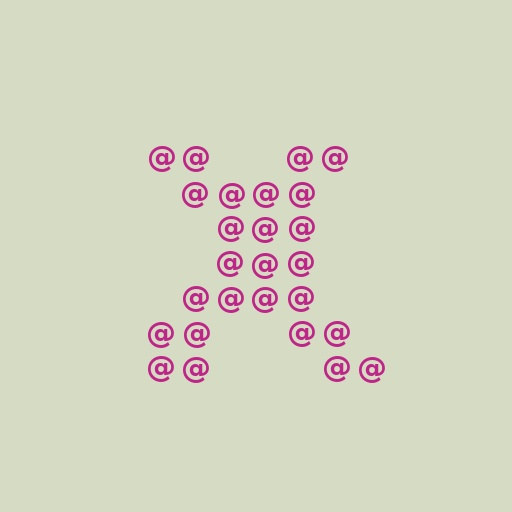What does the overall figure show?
The overall figure shows the letter X.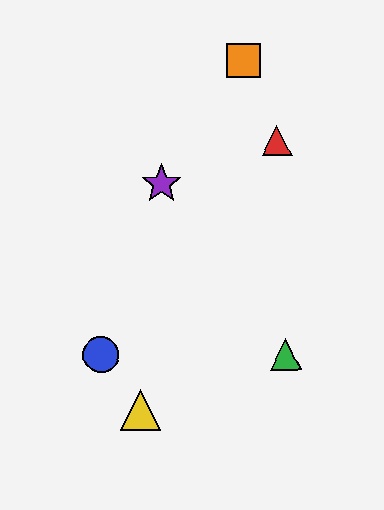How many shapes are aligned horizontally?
2 shapes (the blue circle, the green triangle) are aligned horizontally.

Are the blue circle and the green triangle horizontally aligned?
Yes, both are at y≈355.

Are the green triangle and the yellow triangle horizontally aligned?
No, the green triangle is at y≈354 and the yellow triangle is at y≈410.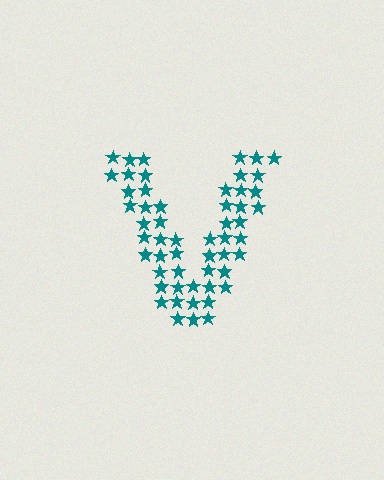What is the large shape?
The large shape is the letter V.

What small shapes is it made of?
It is made of small stars.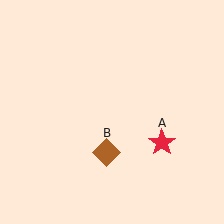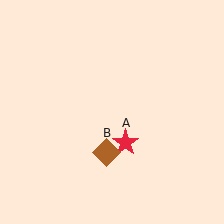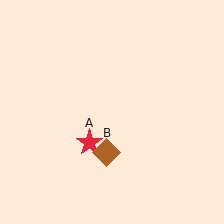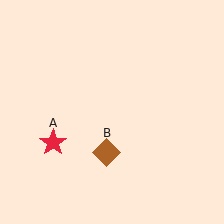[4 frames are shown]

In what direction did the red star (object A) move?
The red star (object A) moved left.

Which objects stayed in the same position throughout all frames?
Brown diamond (object B) remained stationary.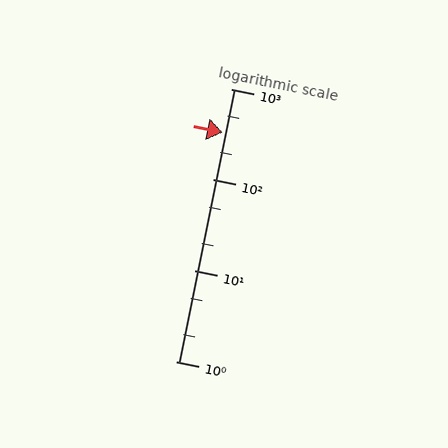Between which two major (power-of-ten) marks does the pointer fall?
The pointer is between 100 and 1000.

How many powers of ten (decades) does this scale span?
The scale spans 3 decades, from 1 to 1000.